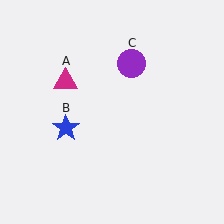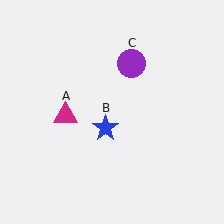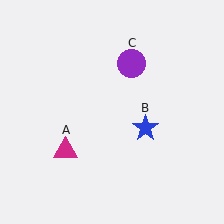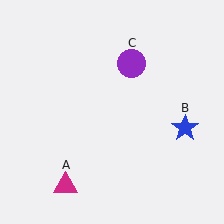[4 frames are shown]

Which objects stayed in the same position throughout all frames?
Purple circle (object C) remained stationary.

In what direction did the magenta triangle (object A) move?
The magenta triangle (object A) moved down.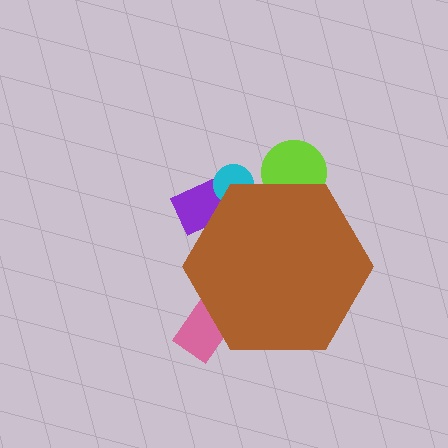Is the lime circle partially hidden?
Yes, the lime circle is partially hidden behind the brown hexagon.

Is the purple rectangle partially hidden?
Yes, the purple rectangle is partially hidden behind the brown hexagon.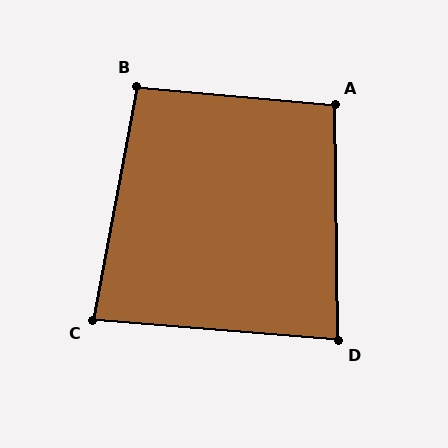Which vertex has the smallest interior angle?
C, at approximately 84 degrees.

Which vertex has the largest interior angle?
A, at approximately 96 degrees.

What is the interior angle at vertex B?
Approximately 95 degrees (obtuse).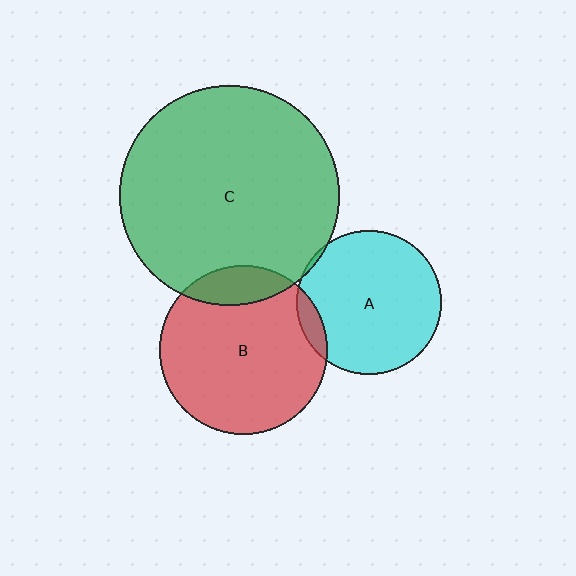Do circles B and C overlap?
Yes.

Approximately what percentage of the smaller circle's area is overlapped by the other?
Approximately 15%.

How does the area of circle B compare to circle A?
Approximately 1.4 times.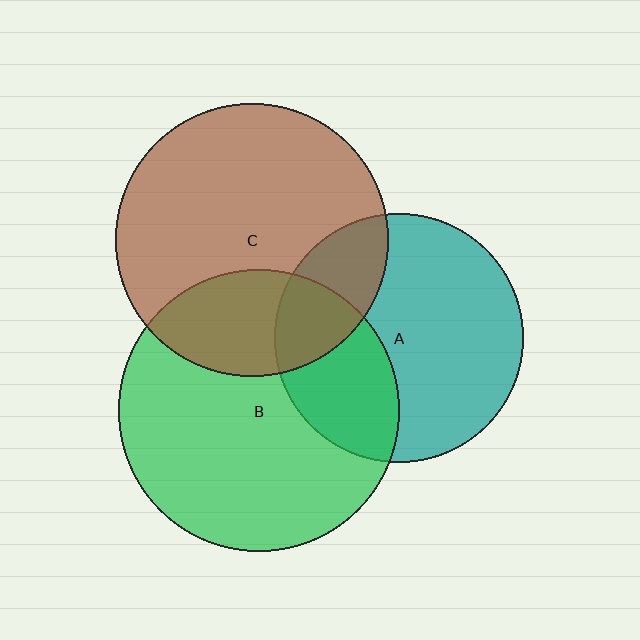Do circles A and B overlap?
Yes.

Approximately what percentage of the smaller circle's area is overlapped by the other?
Approximately 35%.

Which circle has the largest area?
Circle B (green).